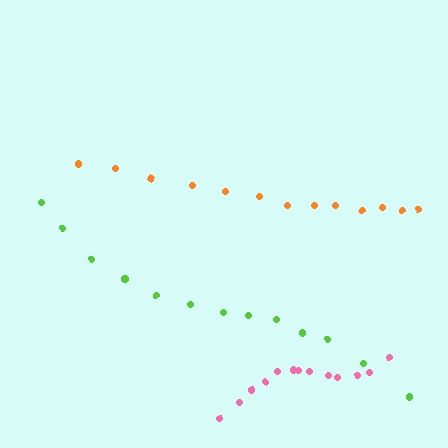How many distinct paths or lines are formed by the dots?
There are 3 distinct paths.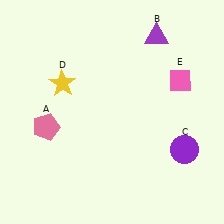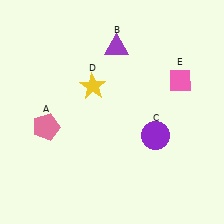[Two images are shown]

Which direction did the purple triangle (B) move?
The purple triangle (B) moved left.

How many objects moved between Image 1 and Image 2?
3 objects moved between the two images.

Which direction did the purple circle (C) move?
The purple circle (C) moved left.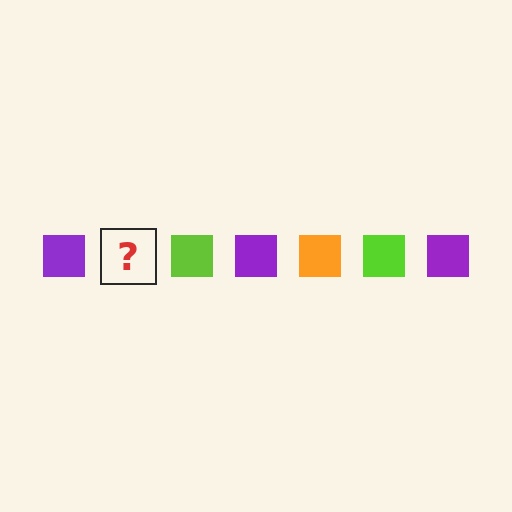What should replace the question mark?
The question mark should be replaced with an orange square.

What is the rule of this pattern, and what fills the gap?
The rule is that the pattern cycles through purple, orange, lime squares. The gap should be filled with an orange square.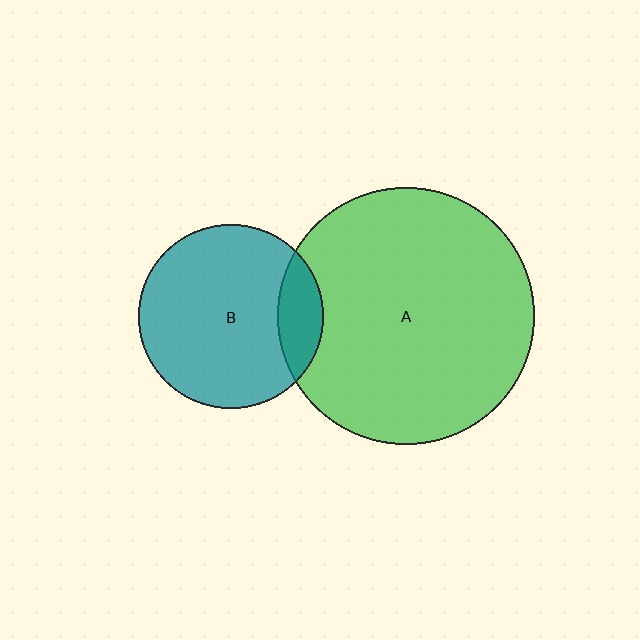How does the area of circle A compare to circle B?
Approximately 1.9 times.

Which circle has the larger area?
Circle A (green).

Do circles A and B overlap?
Yes.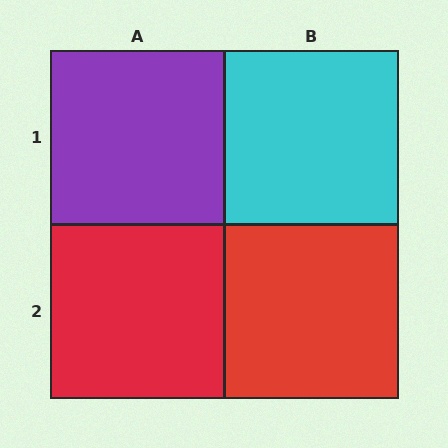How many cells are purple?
1 cell is purple.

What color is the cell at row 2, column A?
Red.